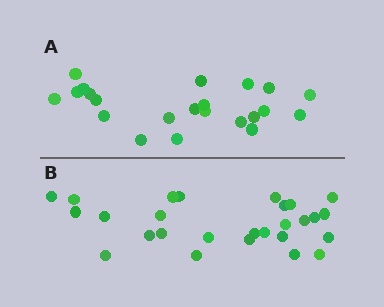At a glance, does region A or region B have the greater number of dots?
Region B (the bottom region) has more dots.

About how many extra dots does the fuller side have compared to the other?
Region B has about 5 more dots than region A.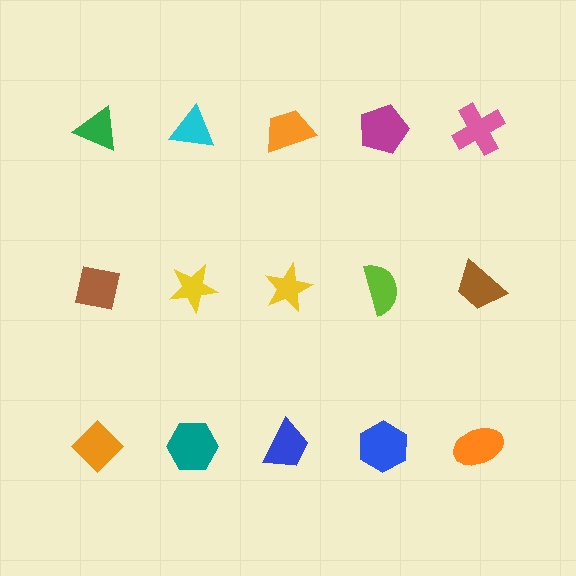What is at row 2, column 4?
A lime semicircle.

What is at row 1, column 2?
A cyan triangle.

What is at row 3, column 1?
An orange diamond.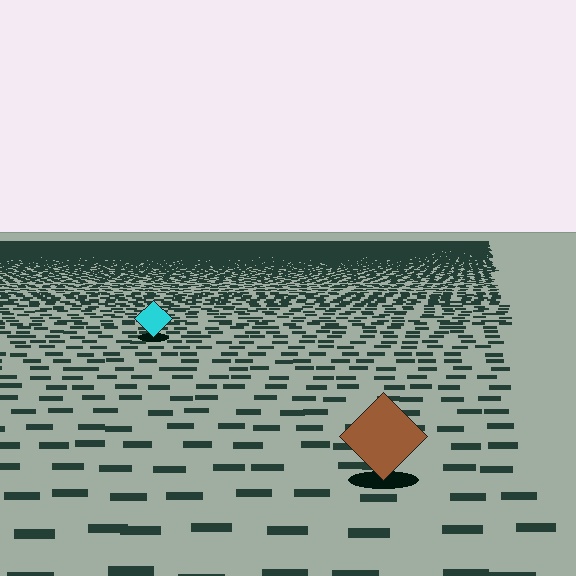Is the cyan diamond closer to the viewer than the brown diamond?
No. The brown diamond is closer — you can tell from the texture gradient: the ground texture is coarser near it.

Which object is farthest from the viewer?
The cyan diamond is farthest from the viewer. It appears smaller and the ground texture around it is denser.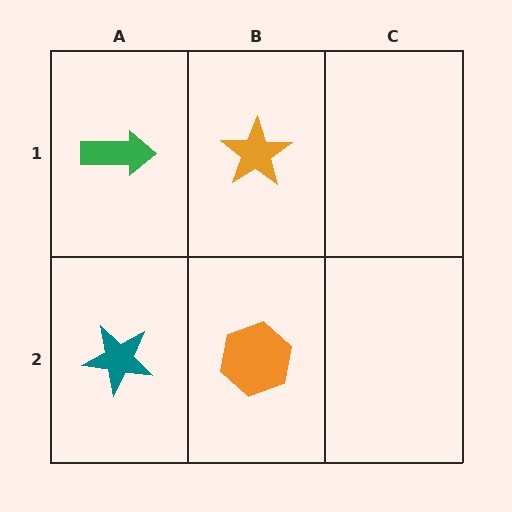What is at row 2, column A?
A teal star.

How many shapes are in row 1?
2 shapes.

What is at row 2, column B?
An orange hexagon.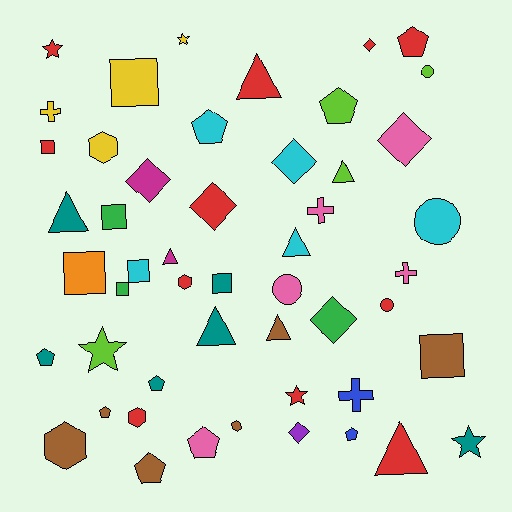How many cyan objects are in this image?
There are 5 cyan objects.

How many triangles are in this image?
There are 8 triangles.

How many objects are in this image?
There are 50 objects.